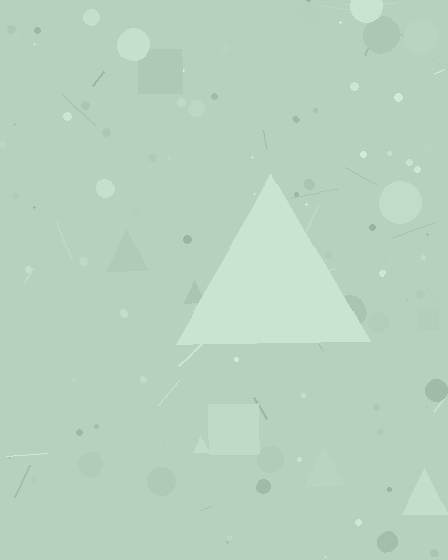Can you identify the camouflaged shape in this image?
The camouflaged shape is a triangle.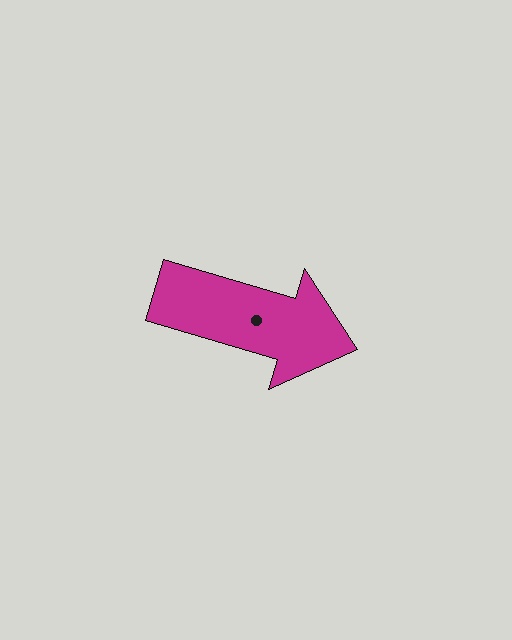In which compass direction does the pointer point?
East.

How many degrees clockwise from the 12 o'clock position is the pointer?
Approximately 106 degrees.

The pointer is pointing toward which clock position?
Roughly 4 o'clock.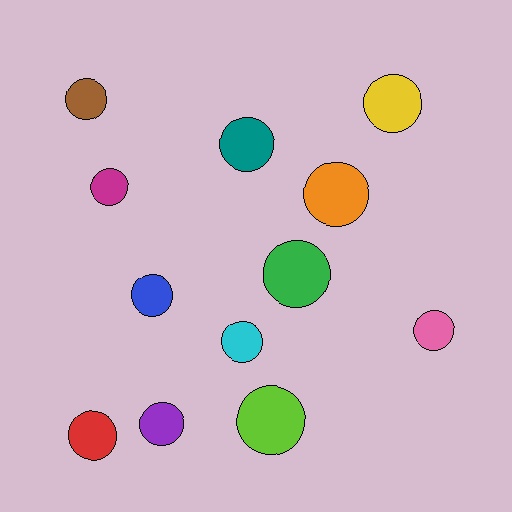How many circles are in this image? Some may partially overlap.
There are 12 circles.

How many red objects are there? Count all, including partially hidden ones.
There is 1 red object.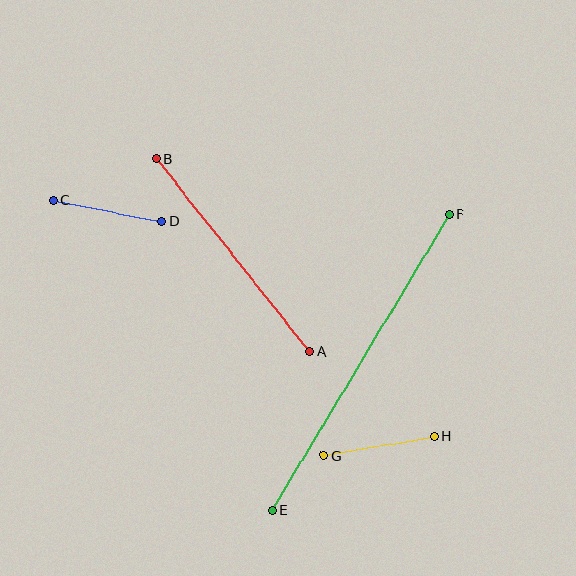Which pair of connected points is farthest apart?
Points E and F are farthest apart.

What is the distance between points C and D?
The distance is approximately 110 pixels.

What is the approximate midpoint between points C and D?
The midpoint is at approximately (108, 211) pixels.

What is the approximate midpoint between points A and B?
The midpoint is at approximately (233, 255) pixels.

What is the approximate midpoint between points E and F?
The midpoint is at approximately (361, 362) pixels.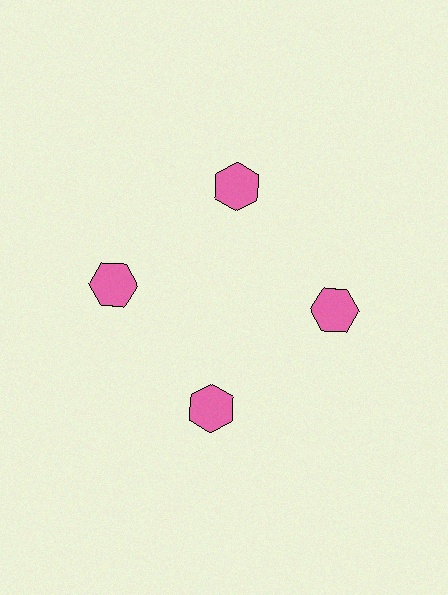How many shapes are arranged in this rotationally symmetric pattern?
There are 4 shapes, arranged in 4 groups of 1.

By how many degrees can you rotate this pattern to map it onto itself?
The pattern maps onto itself every 90 degrees of rotation.